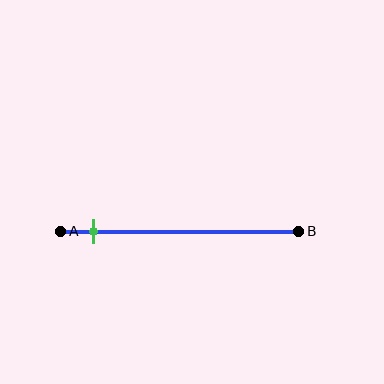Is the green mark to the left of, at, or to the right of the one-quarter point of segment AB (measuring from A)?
The green mark is to the left of the one-quarter point of segment AB.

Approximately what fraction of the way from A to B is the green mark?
The green mark is approximately 15% of the way from A to B.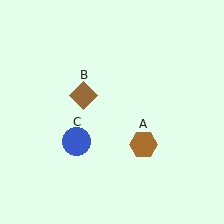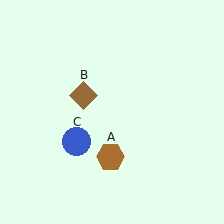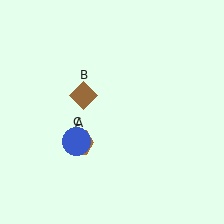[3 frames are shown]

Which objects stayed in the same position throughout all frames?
Brown diamond (object B) and blue circle (object C) remained stationary.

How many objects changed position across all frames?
1 object changed position: brown hexagon (object A).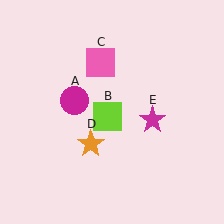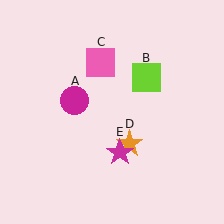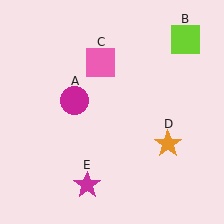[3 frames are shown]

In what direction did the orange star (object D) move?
The orange star (object D) moved right.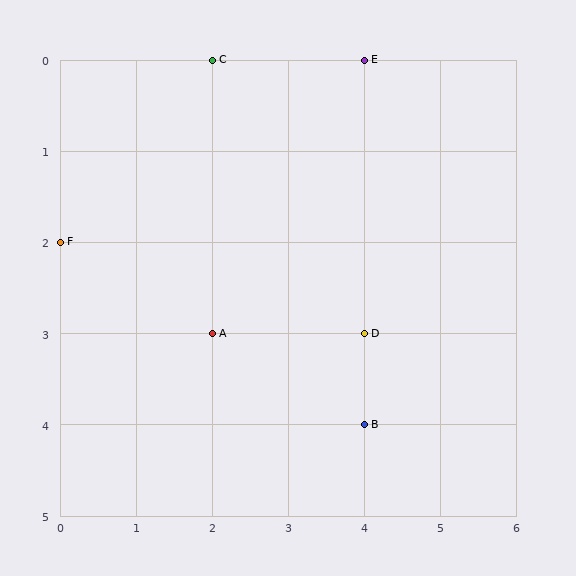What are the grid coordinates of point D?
Point D is at grid coordinates (4, 3).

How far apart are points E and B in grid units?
Points E and B are 4 rows apart.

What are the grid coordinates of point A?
Point A is at grid coordinates (2, 3).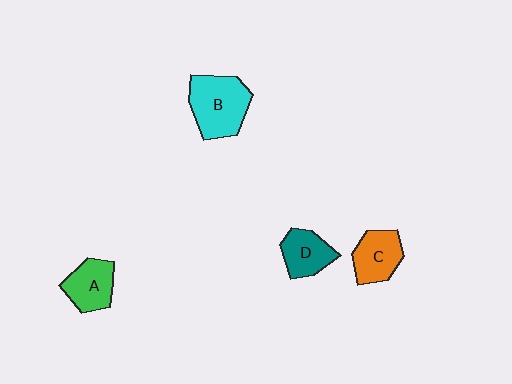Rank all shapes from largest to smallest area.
From largest to smallest: B (cyan), C (orange), A (green), D (teal).